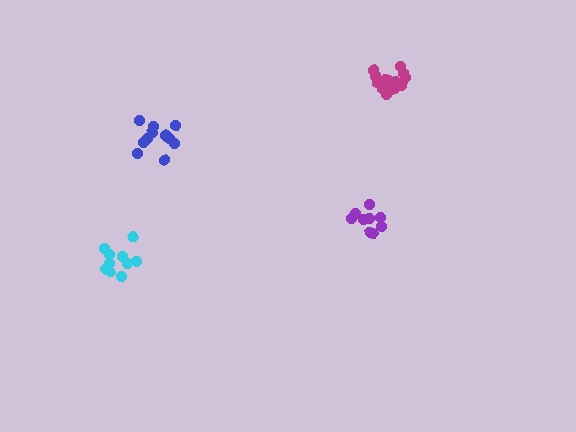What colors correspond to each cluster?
The clusters are colored: purple, blue, cyan, magenta.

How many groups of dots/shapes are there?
There are 4 groups.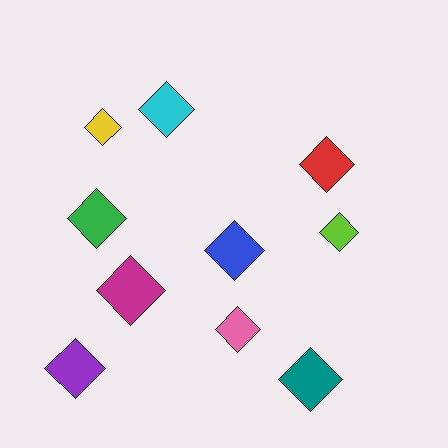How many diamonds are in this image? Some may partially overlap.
There are 10 diamonds.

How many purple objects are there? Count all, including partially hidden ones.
There is 1 purple object.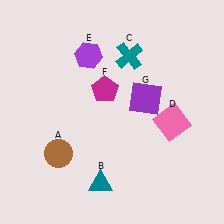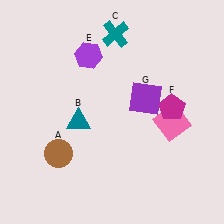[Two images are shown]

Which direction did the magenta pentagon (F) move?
The magenta pentagon (F) moved right.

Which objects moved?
The objects that moved are: the teal triangle (B), the teal cross (C), the magenta pentagon (F).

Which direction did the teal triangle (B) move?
The teal triangle (B) moved up.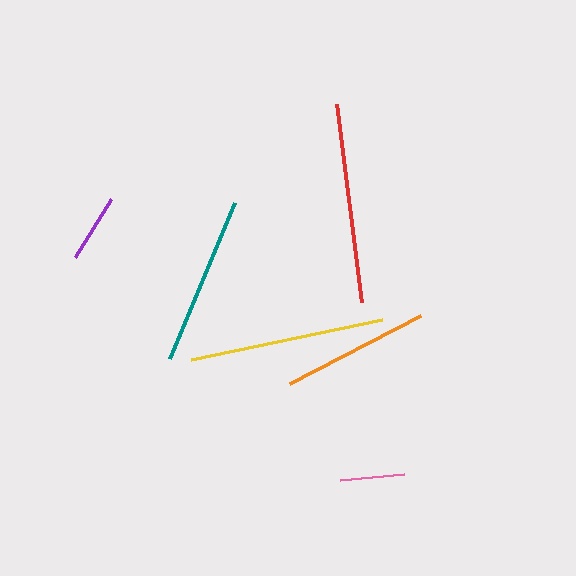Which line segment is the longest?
The red line is the longest at approximately 200 pixels.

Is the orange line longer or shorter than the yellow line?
The yellow line is longer than the orange line.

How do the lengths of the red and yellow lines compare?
The red and yellow lines are approximately the same length.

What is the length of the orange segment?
The orange segment is approximately 147 pixels long.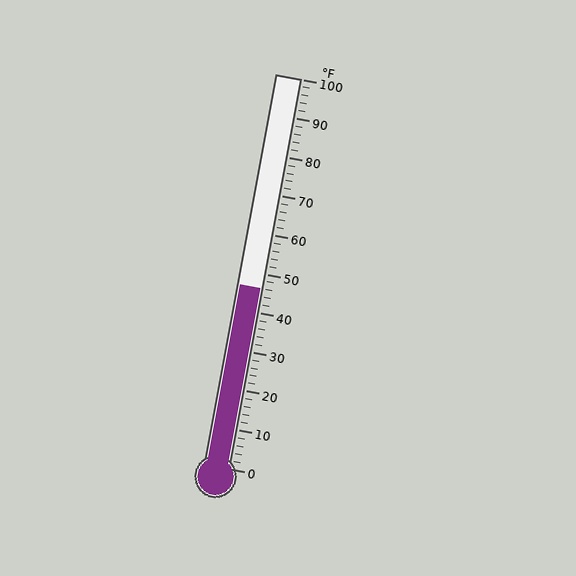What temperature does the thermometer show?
The thermometer shows approximately 46°F.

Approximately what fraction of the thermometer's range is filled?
The thermometer is filled to approximately 45% of its range.